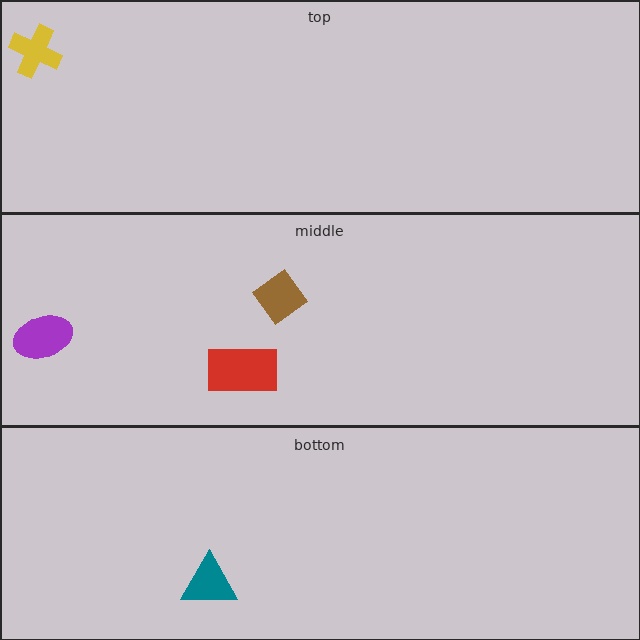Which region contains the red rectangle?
The middle region.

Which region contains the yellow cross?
The top region.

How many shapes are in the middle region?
3.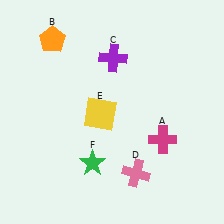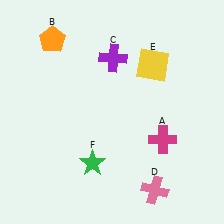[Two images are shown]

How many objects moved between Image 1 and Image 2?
2 objects moved between the two images.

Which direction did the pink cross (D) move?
The pink cross (D) moved right.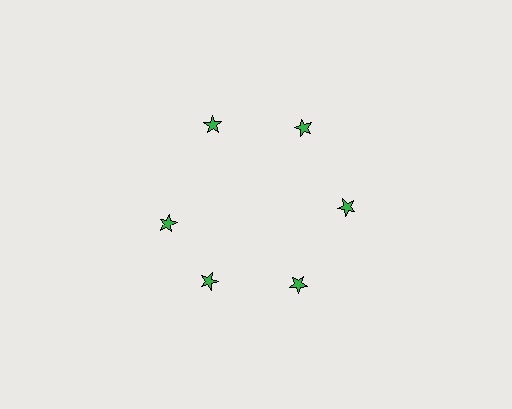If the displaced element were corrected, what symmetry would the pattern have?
It would have 6-fold rotational symmetry — the pattern would map onto itself every 60 degrees.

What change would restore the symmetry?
The symmetry would be restored by rotating it back into even spacing with its neighbors so that all 6 stars sit at equal angles and equal distance from the center.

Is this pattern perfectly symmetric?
No. The 6 green stars are arranged in a ring, but one element near the 9 o'clock position is rotated out of alignment along the ring, breaking the 6-fold rotational symmetry.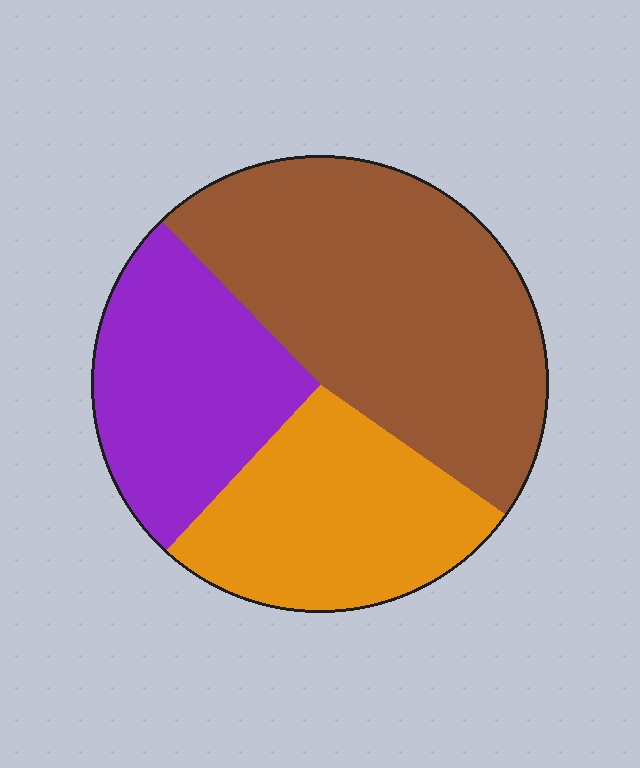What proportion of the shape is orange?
Orange covers 27% of the shape.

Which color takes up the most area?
Brown, at roughly 45%.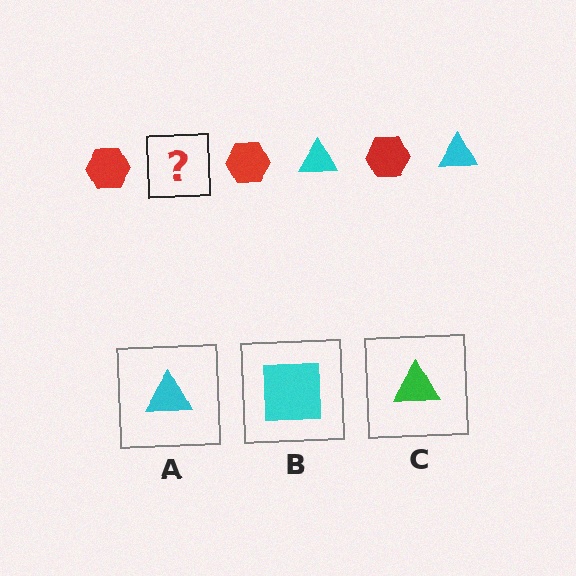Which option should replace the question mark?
Option A.